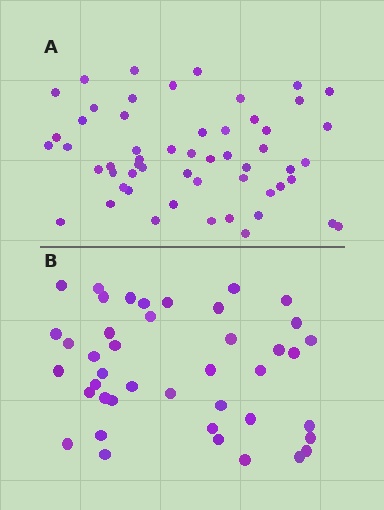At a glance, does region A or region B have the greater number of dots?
Region A (the top region) has more dots.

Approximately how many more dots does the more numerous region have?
Region A has approximately 15 more dots than region B.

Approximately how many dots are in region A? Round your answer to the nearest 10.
About 60 dots. (The exact count is 55, which rounds to 60.)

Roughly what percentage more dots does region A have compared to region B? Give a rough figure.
About 30% more.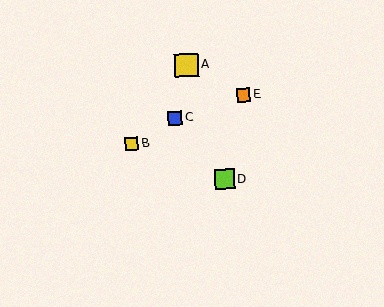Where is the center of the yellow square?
The center of the yellow square is at (132, 144).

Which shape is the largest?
The yellow square (labeled A) is the largest.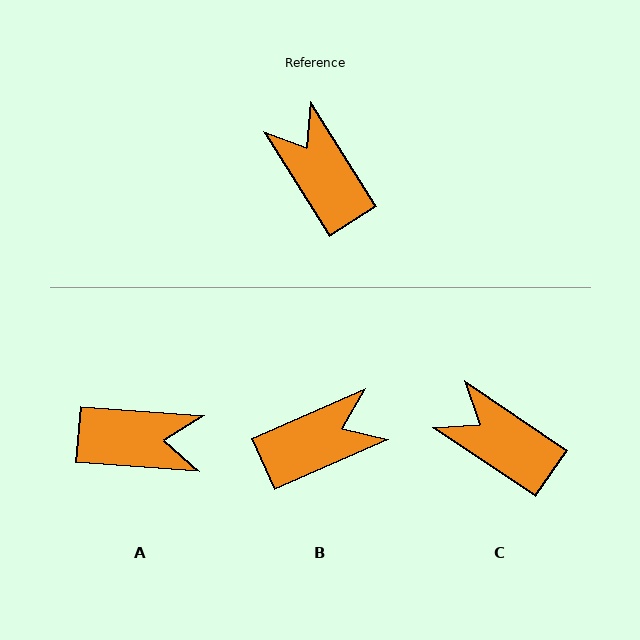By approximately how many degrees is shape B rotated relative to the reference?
Approximately 99 degrees clockwise.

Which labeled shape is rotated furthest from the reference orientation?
A, about 127 degrees away.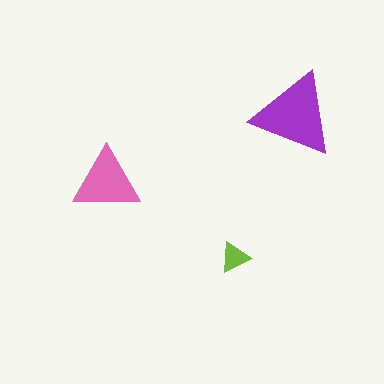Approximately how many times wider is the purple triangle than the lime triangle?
About 2.5 times wider.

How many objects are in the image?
There are 3 objects in the image.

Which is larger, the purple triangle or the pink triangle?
The purple one.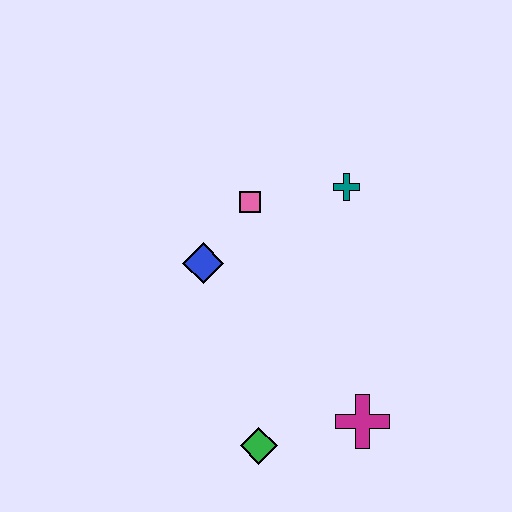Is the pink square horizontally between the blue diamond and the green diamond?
Yes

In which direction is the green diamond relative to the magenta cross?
The green diamond is to the left of the magenta cross.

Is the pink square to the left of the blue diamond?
No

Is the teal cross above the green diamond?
Yes